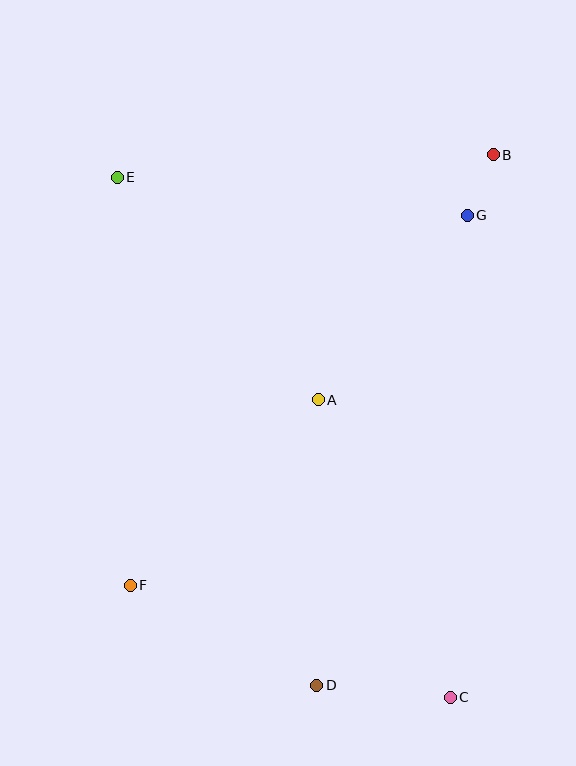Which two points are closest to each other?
Points B and G are closest to each other.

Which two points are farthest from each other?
Points C and E are farthest from each other.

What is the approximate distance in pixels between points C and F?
The distance between C and F is approximately 339 pixels.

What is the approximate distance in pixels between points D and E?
The distance between D and E is approximately 546 pixels.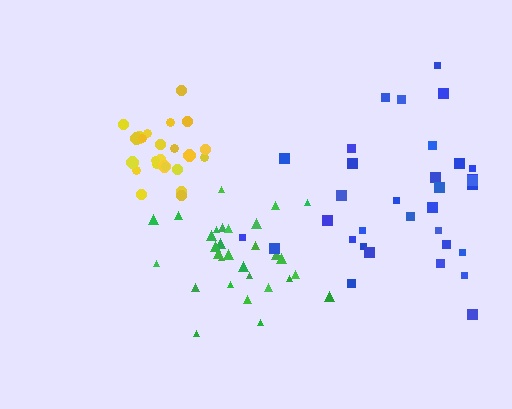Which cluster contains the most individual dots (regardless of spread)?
Blue (33).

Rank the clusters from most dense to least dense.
yellow, green, blue.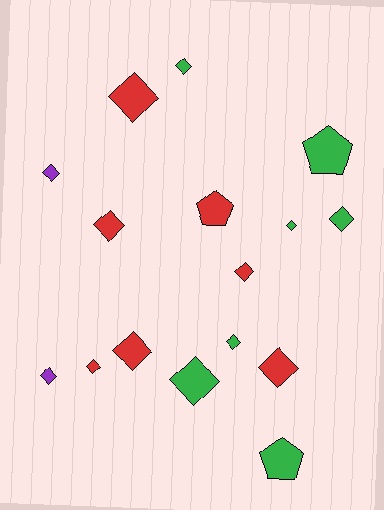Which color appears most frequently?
Green, with 7 objects.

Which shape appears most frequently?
Diamond, with 13 objects.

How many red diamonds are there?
There are 6 red diamonds.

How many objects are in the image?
There are 16 objects.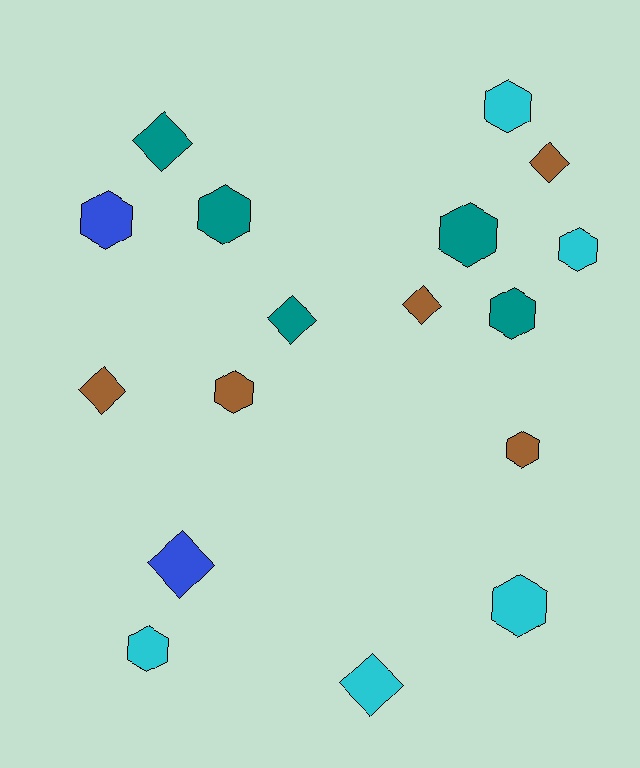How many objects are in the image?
There are 17 objects.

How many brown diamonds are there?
There are 3 brown diamonds.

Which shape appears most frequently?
Hexagon, with 10 objects.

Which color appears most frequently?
Brown, with 5 objects.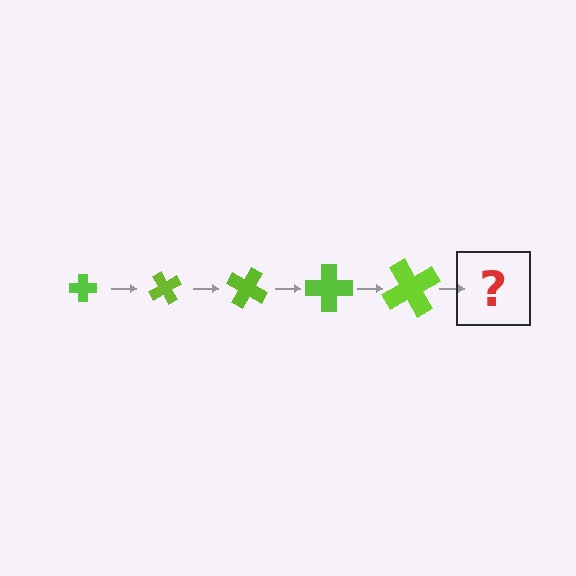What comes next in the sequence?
The next element should be a cross, larger than the previous one and rotated 300 degrees from the start.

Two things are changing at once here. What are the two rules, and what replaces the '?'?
The two rules are that the cross grows larger each step and it rotates 60 degrees each step. The '?' should be a cross, larger than the previous one and rotated 300 degrees from the start.